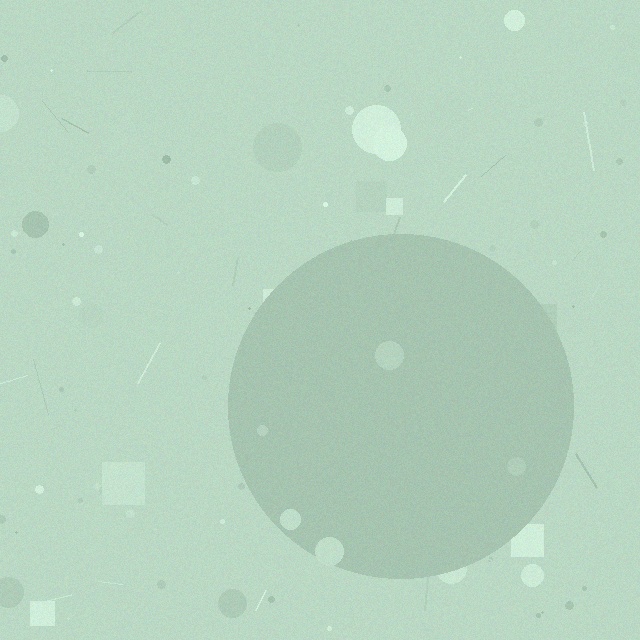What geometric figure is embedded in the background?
A circle is embedded in the background.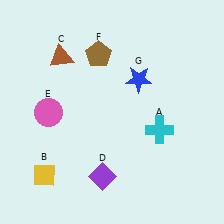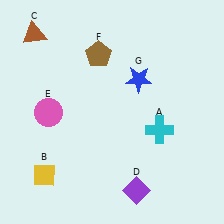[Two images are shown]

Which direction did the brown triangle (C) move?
The brown triangle (C) moved left.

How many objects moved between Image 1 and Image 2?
2 objects moved between the two images.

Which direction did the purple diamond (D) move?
The purple diamond (D) moved right.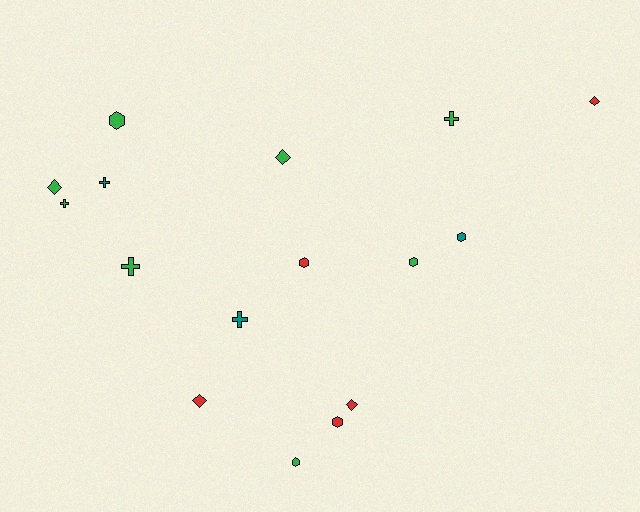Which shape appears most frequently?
Hexagon, with 6 objects.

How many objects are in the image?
There are 16 objects.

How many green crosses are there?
There are 3 green crosses.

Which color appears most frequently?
Green, with 8 objects.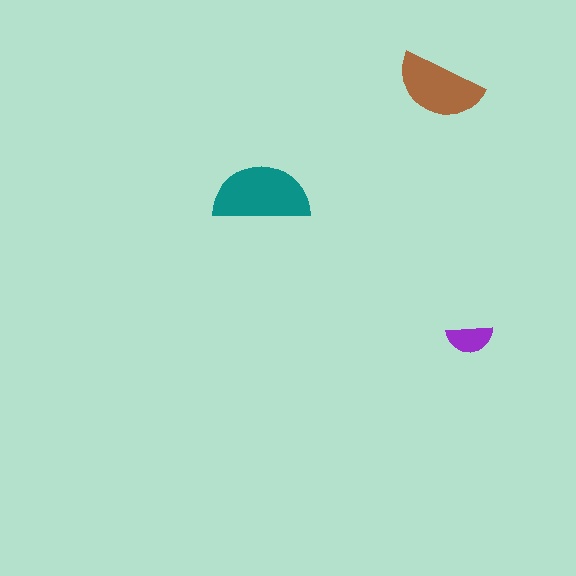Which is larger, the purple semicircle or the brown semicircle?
The brown one.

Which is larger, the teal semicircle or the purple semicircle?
The teal one.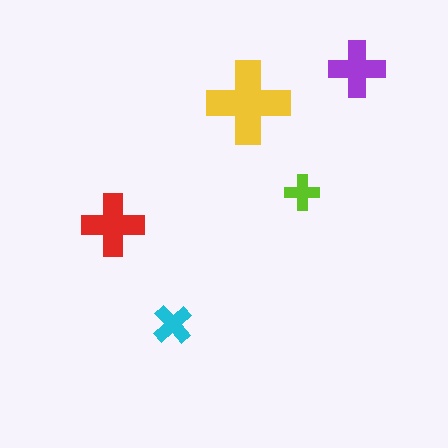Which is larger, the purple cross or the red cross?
The red one.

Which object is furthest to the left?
The red cross is leftmost.